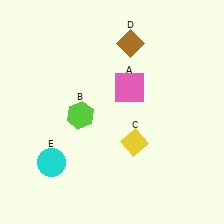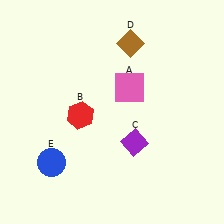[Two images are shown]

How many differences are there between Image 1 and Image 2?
There are 3 differences between the two images.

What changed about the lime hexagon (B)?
In Image 1, B is lime. In Image 2, it changed to red.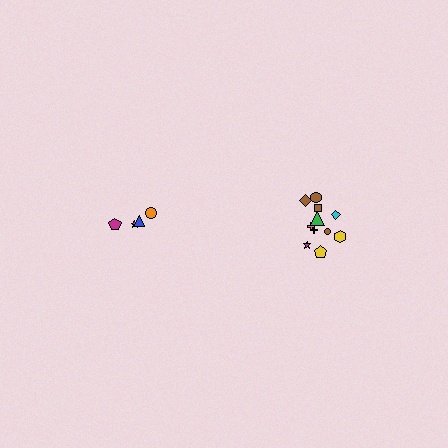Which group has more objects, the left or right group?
The right group.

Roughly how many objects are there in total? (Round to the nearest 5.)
Roughly 15 objects in total.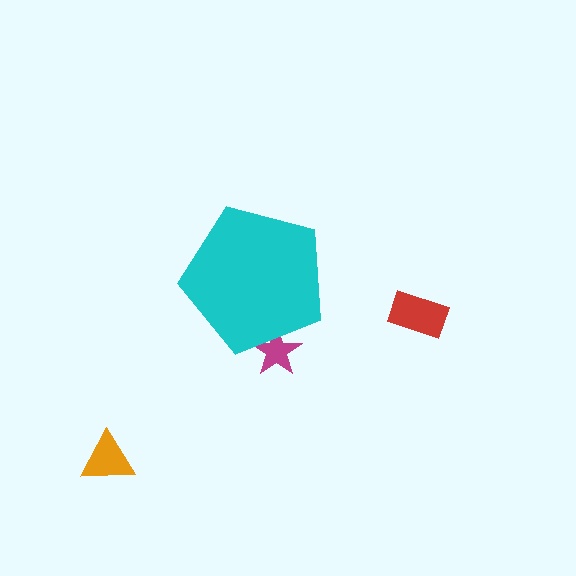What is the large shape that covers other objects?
A cyan pentagon.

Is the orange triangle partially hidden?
No, the orange triangle is fully visible.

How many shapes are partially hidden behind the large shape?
1 shape is partially hidden.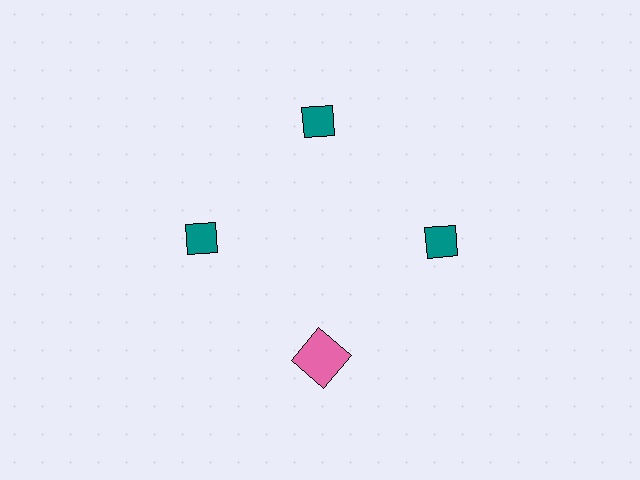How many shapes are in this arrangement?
There are 4 shapes arranged in a ring pattern.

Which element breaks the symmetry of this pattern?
The pink square at roughly the 6 o'clock position breaks the symmetry. All other shapes are teal diamonds.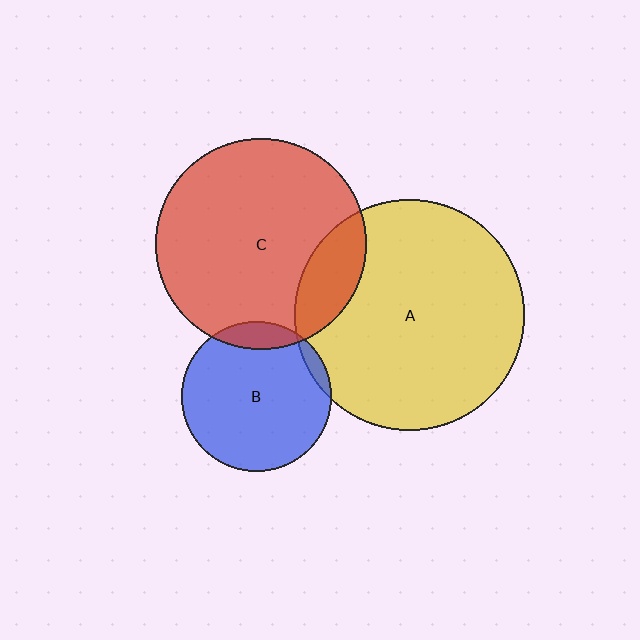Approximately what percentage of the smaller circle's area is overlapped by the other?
Approximately 15%.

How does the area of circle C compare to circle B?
Approximately 2.0 times.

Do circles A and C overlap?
Yes.